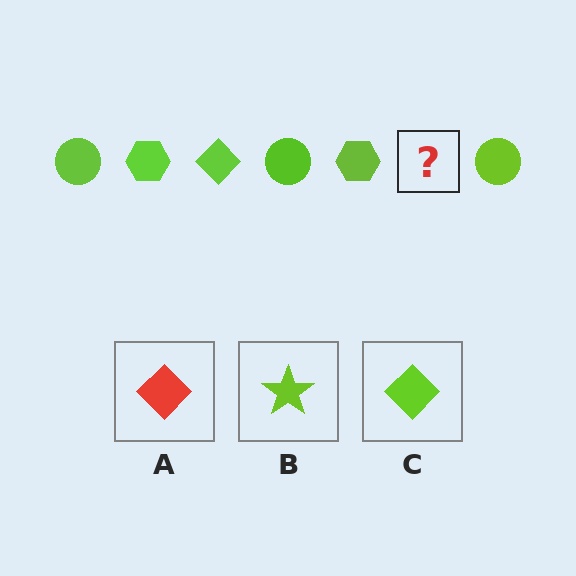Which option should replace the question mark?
Option C.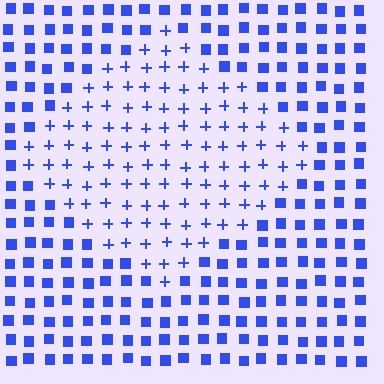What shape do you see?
I see a diamond.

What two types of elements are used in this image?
The image uses plus signs inside the diamond region and squares outside it.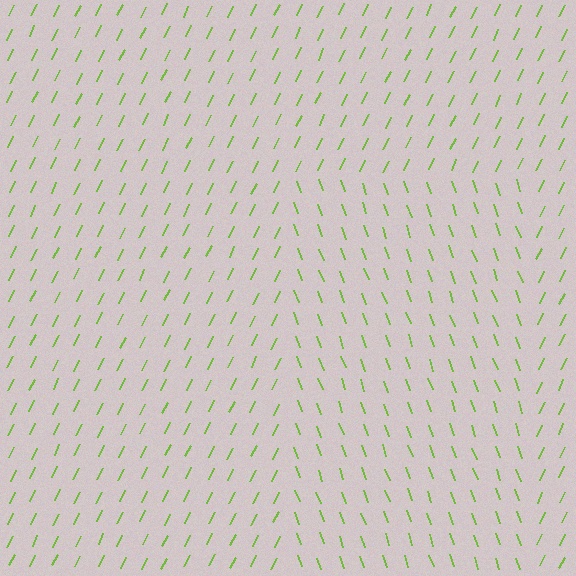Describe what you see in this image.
The image is filled with small lime line segments. A rectangle region in the image has lines oriented differently from the surrounding lines, creating a visible texture boundary.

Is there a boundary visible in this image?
Yes, there is a texture boundary formed by a change in line orientation.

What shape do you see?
I see a rectangle.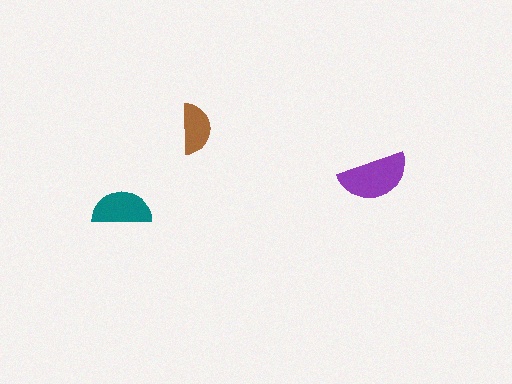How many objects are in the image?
There are 3 objects in the image.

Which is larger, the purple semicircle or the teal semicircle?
The purple one.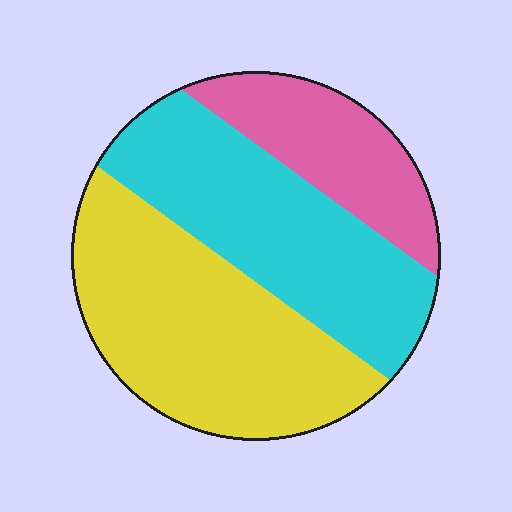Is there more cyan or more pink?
Cyan.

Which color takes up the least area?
Pink, at roughly 20%.